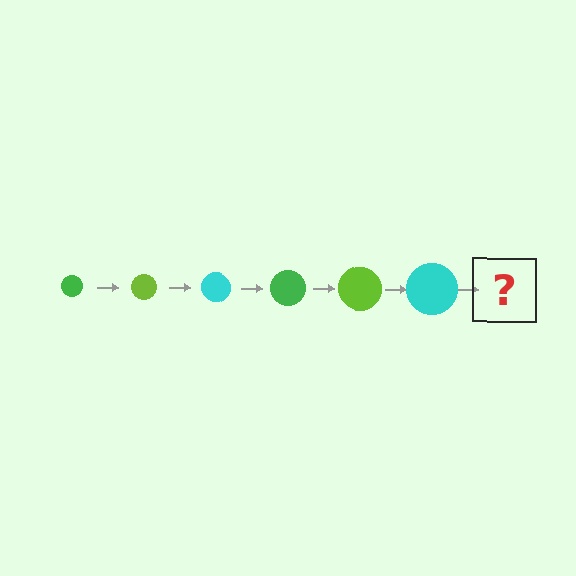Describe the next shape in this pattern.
It should be a green circle, larger than the previous one.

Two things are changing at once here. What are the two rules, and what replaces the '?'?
The two rules are that the circle grows larger each step and the color cycles through green, lime, and cyan. The '?' should be a green circle, larger than the previous one.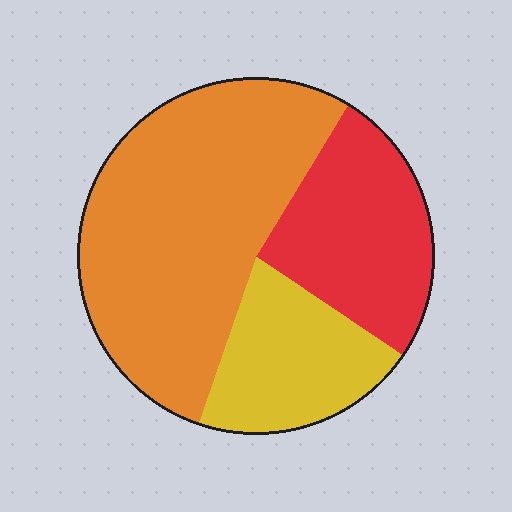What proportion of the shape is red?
Red covers roughly 25% of the shape.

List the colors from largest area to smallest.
From largest to smallest: orange, red, yellow.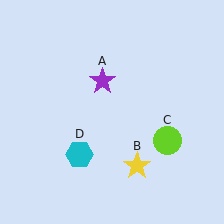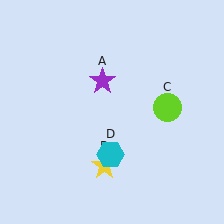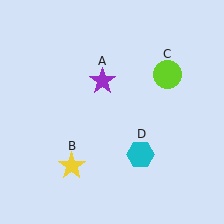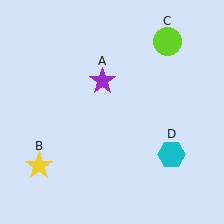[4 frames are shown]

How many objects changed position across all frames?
3 objects changed position: yellow star (object B), lime circle (object C), cyan hexagon (object D).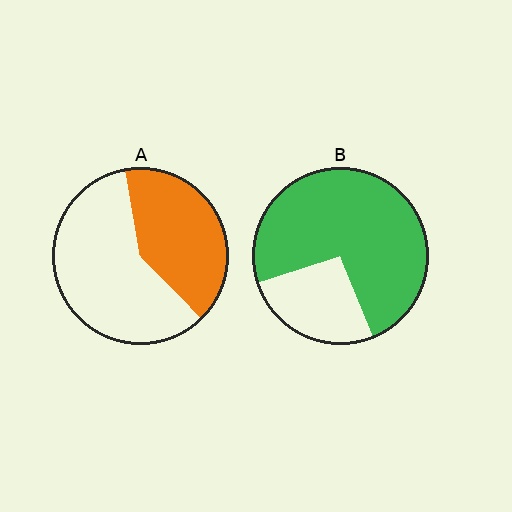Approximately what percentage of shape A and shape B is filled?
A is approximately 40% and B is approximately 75%.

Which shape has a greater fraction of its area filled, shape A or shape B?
Shape B.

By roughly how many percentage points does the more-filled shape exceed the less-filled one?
By roughly 35 percentage points (B over A).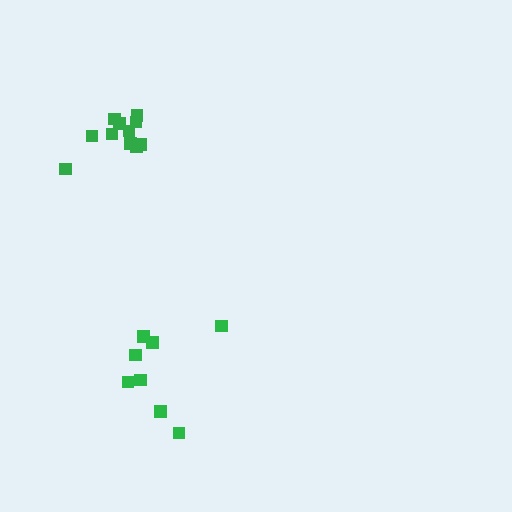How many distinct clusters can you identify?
There are 2 distinct clusters.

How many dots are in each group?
Group 1: 11 dots, Group 2: 8 dots (19 total).